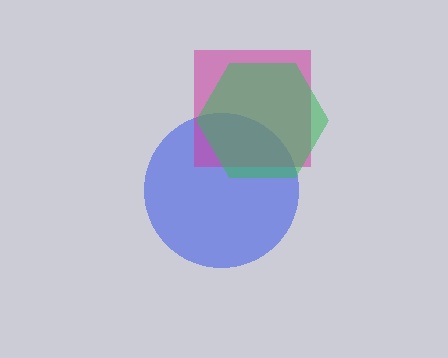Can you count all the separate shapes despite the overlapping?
Yes, there are 3 separate shapes.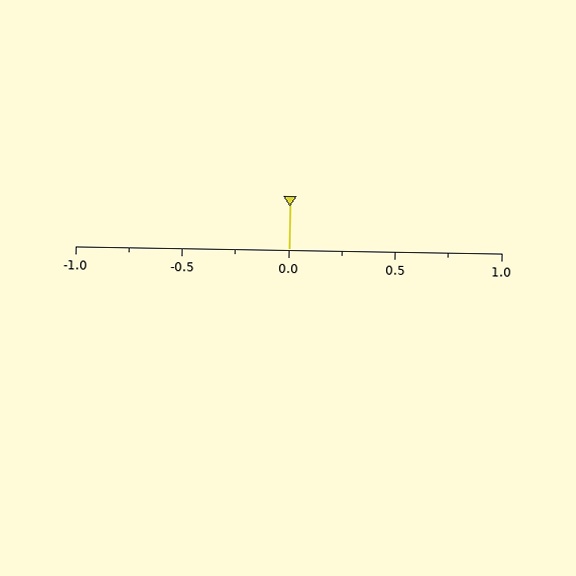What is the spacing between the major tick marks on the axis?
The major ticks are spaced 0.5 apart.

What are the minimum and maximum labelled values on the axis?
The axis runs from -1.0 to 1.0.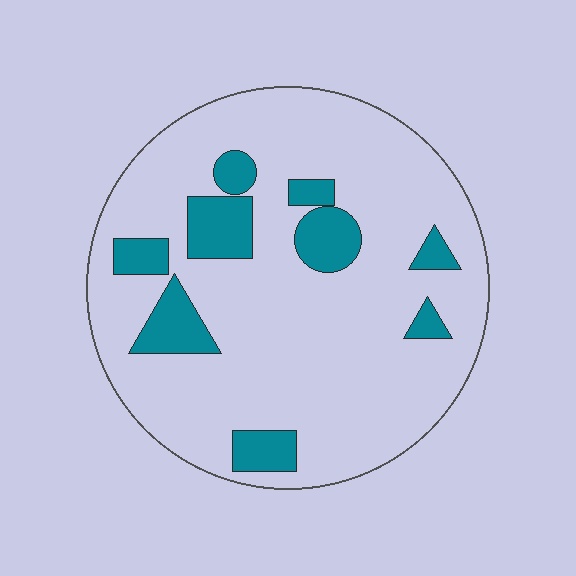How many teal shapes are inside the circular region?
9.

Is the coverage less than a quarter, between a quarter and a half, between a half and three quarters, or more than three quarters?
Less than a quarter.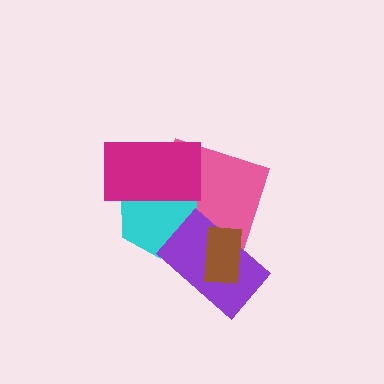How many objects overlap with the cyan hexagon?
3 objects overlap with the cyan hexagon.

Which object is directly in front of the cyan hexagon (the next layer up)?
The magenta rectangle is directly in front of the cyan hexagon.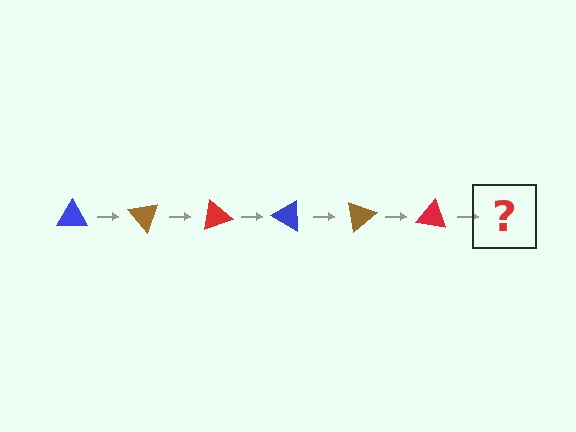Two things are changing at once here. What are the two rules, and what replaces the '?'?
The two rules are that it rotates 50 degrees each step and the color cycles through blue, brown, and red. The '?' should be a blue triangle, rotated 300 degrees from the start.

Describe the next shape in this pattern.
It should be a blue triangle, rotated 300 degrees from the start.